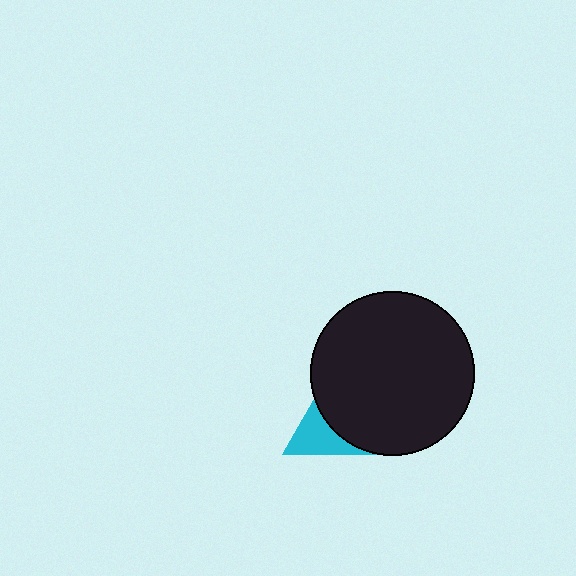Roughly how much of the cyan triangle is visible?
About half of it is visible (roughly 52%).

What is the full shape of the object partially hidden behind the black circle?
The partially hidden object is a cyan triangle.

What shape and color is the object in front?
The object in front is a black circle.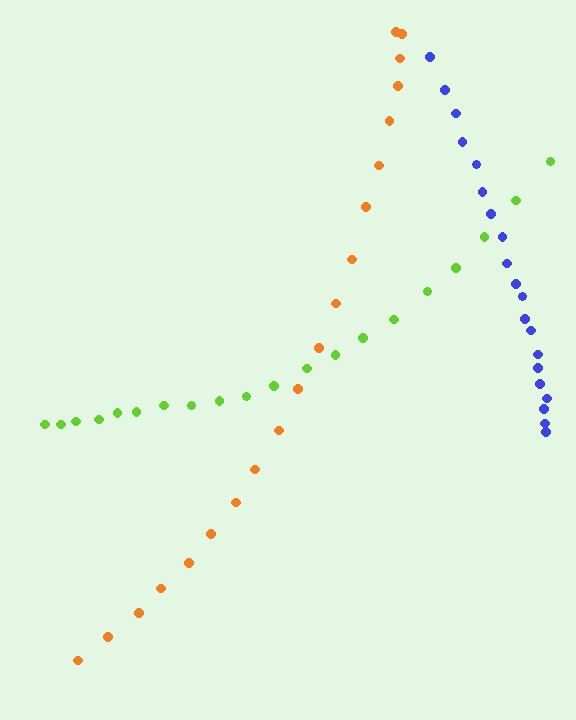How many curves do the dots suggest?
There are 3 distinct paths.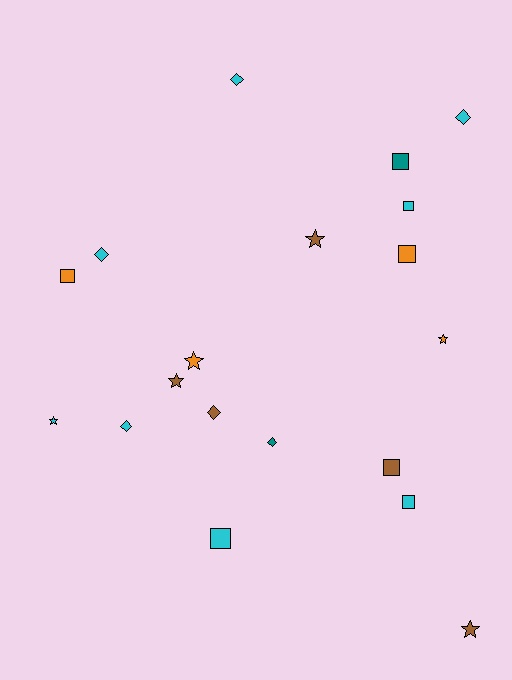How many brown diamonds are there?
There is 1 brown diamond.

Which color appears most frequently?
Cyan, with 8 objects.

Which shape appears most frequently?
Square, with 7 objects.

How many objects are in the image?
There are 19 objects.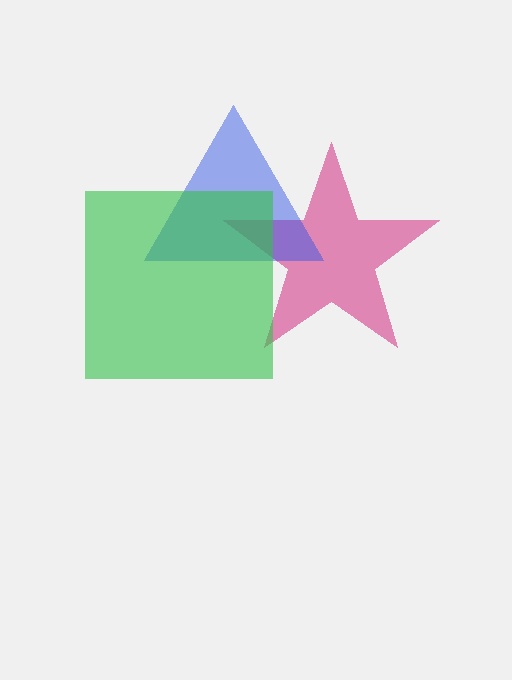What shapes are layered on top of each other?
The layered shapes are: a magenta star, a blue triangle, a green square.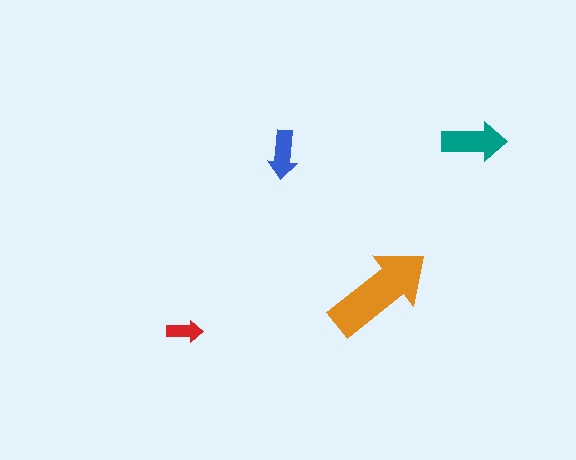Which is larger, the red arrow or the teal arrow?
The teal one.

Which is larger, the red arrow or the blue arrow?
The blue one.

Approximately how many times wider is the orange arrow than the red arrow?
About 3 times wider.